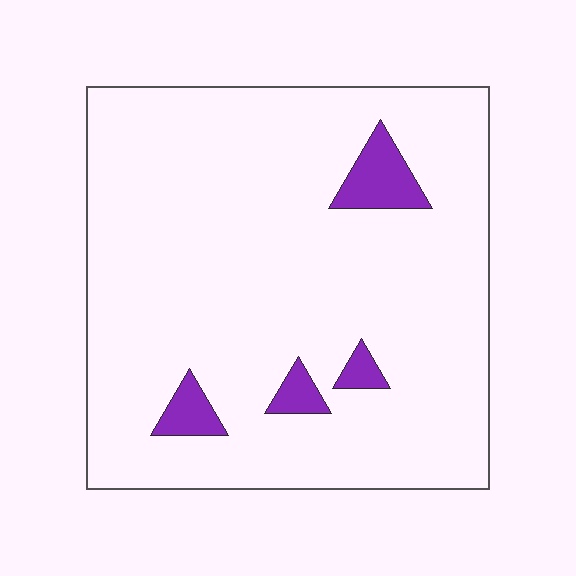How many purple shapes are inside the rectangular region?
4.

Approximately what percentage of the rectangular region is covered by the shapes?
Approximately 5%.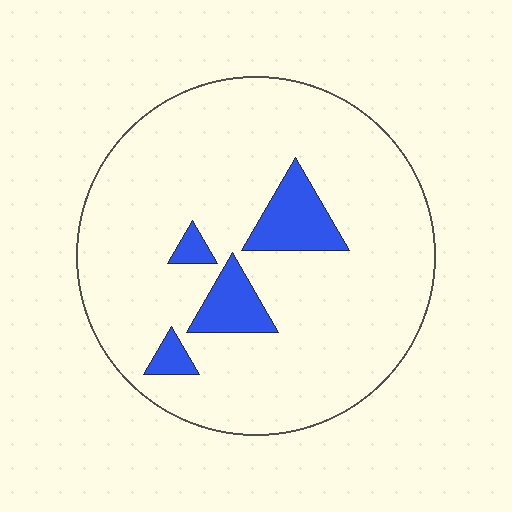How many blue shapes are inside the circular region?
4.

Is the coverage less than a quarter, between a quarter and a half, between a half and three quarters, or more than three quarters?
Less than a quarter.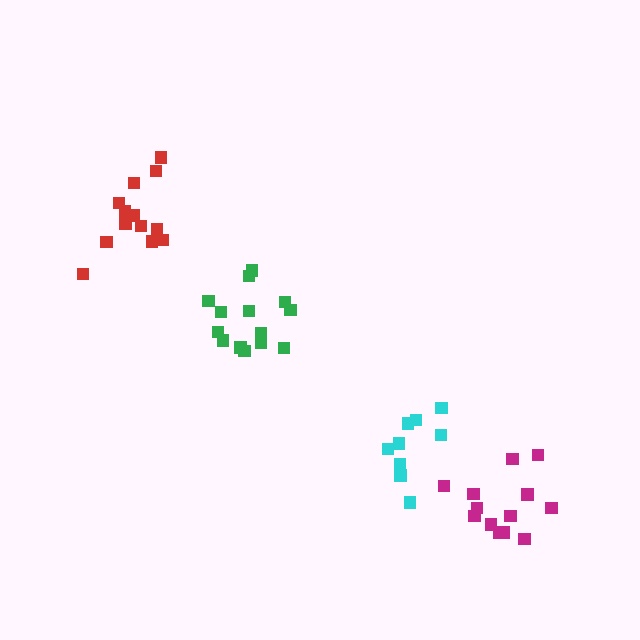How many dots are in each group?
Group 1: 13 dots, Group 2: 14 dots, Group 3: 14 dots, Group 4: 9 dots (50 total).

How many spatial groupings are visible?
There are 4 spatial groupings.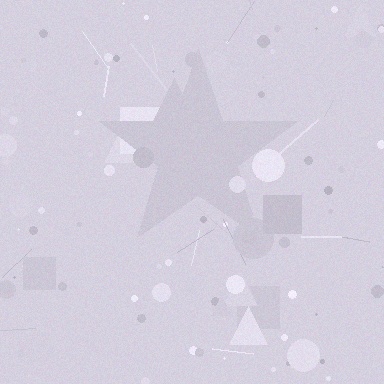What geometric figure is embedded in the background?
A star is embedded in the background.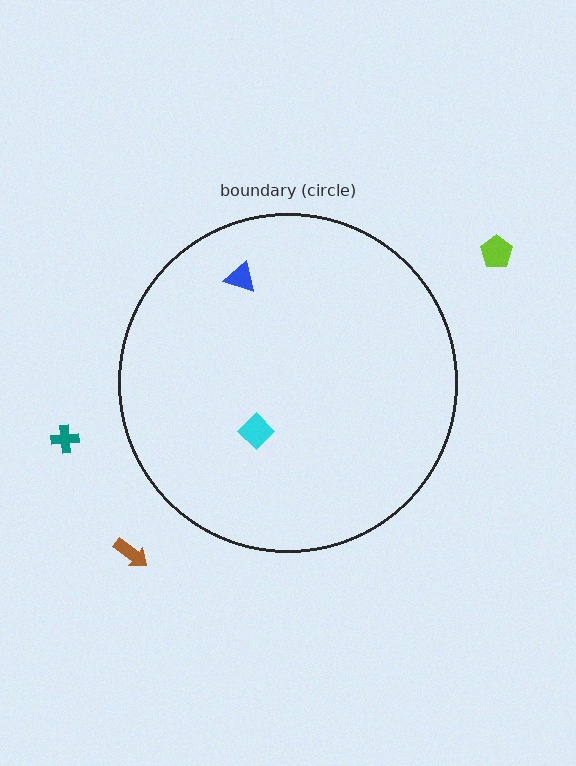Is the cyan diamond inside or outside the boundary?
Inside.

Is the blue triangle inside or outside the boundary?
Inside.